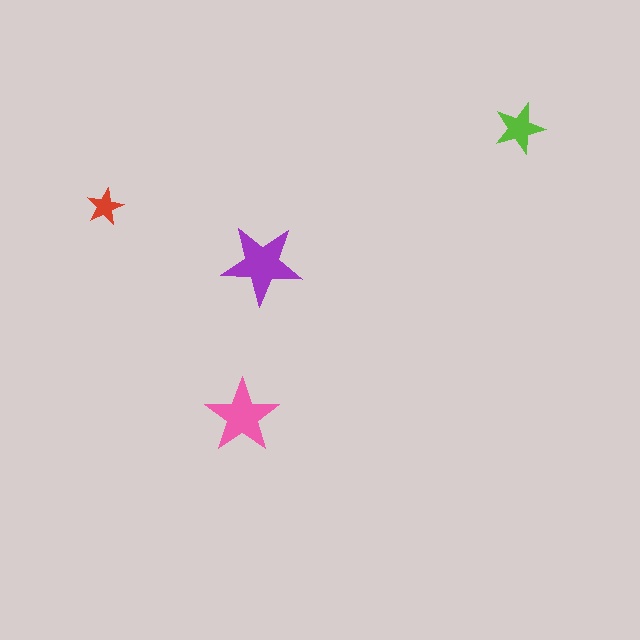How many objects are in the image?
There are 4 objects in the image.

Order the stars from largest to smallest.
the purple one, the pink one, the lime one, the red one.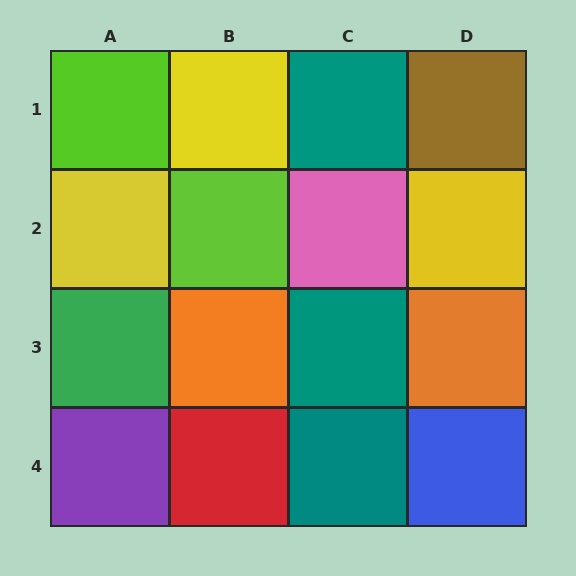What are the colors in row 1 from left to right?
Lime, yellow, teal, brown.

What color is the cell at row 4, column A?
Purple.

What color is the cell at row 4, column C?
Teal.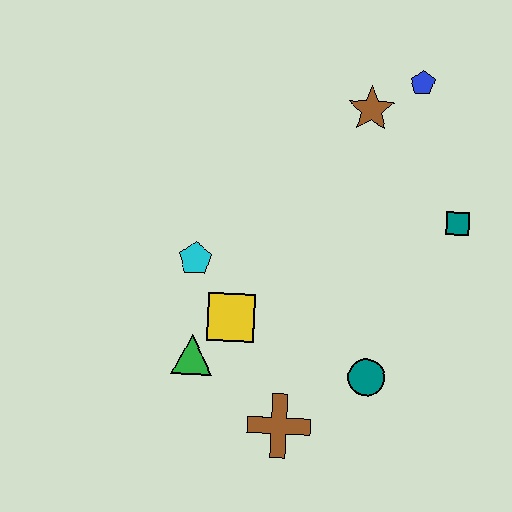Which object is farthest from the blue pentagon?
The brown cross is farthest from the blue pentagon.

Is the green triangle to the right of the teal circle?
No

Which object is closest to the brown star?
The blue pentagon is closest to the brown star.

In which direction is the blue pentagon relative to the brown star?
The blue pentagon is to the right of the brown star.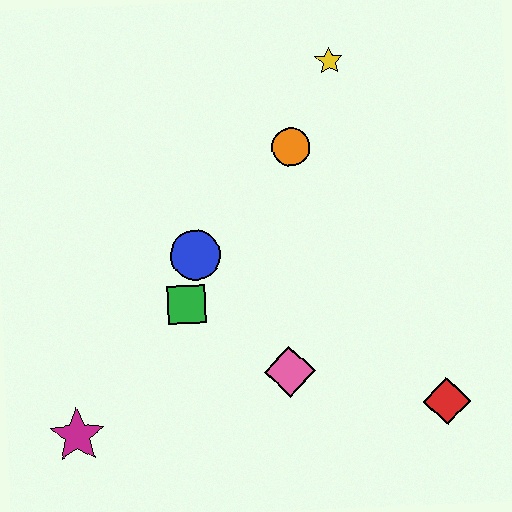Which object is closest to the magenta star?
The green square is closest to the magenta star.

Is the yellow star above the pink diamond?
Yes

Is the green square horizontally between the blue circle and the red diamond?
No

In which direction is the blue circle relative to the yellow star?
The blue circle is below the yellow star.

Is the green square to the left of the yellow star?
Yes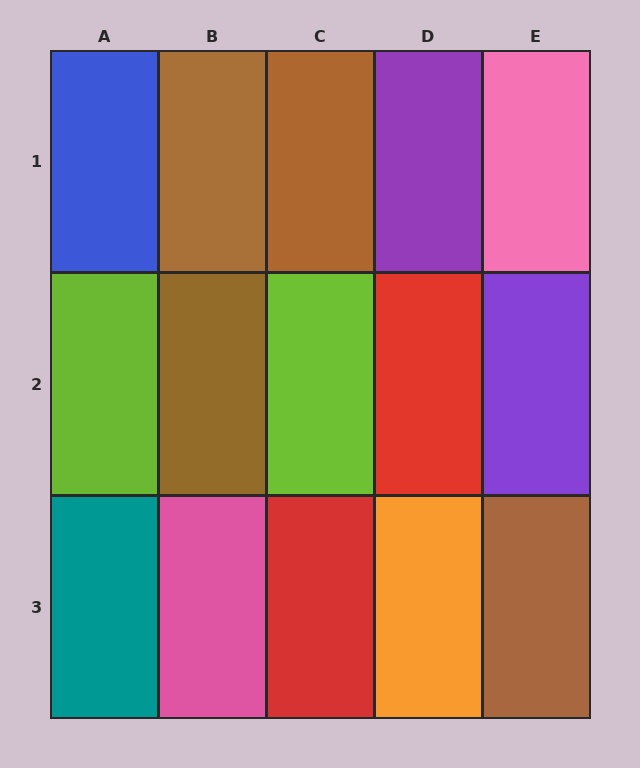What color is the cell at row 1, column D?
Purple.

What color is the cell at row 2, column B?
Brown.